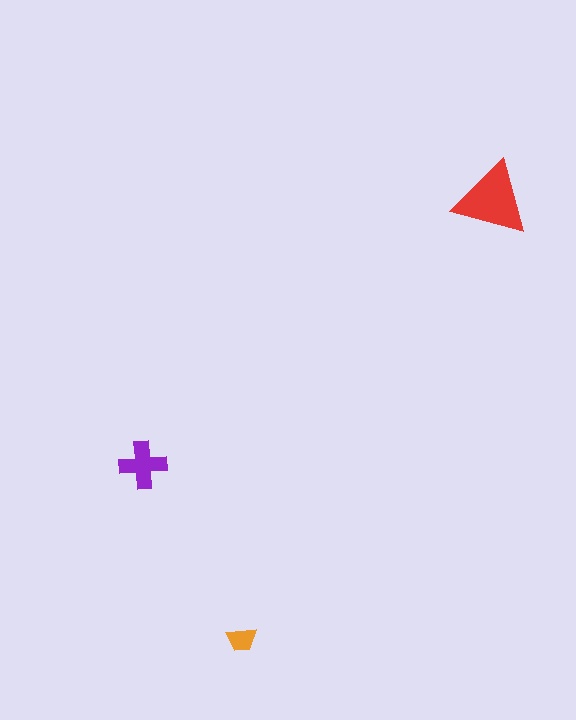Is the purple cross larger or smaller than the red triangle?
Smaller.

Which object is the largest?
The red triangle.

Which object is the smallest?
The orange trapezoid.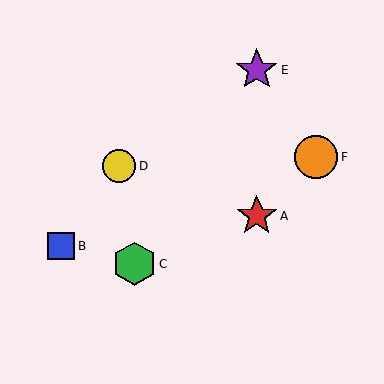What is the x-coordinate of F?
Object F is at x≈316.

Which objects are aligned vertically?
Objects A, E are aligned vertically.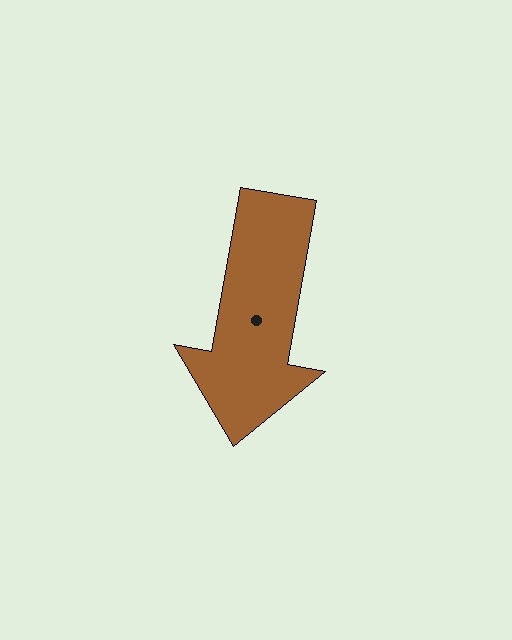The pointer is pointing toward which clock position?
Roughly 6 o'clock.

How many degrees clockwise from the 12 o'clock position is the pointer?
Approximately 190 degrees.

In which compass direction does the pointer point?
South.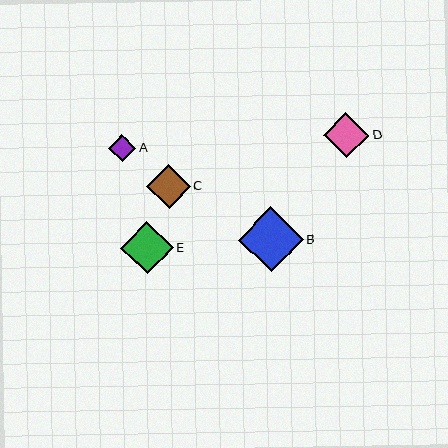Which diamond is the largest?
Diamond B is the largest with a size of approximately 65 pixels.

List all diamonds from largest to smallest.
From largest to smallest: B, E, D, C, A.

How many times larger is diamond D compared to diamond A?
Diamond D is approximately 1.7 times the size of diamond A.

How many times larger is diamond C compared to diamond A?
Diamond C is approximately 1.7 times the size of diamond A.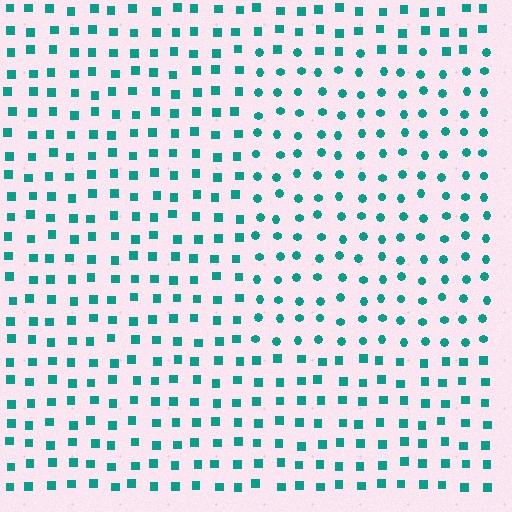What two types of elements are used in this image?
The image uses circles inside the rectangle region and squares outside it.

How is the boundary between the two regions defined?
The boundary is defined by a change in element shape: circles inside vs. squares outside. All elements share the same color and spacing.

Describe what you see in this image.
The image is filled with small teal elements arranged in a uniform grid. A rectangle-shaped region contains circles, while the surrounding area contains squares. The boundary is defined purely by the change in element shape.